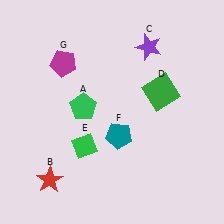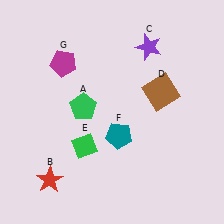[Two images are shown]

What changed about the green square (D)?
In Image 1, D is green. In Image 2, it changed to brown.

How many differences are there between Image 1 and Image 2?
There is 1 difference between the two images.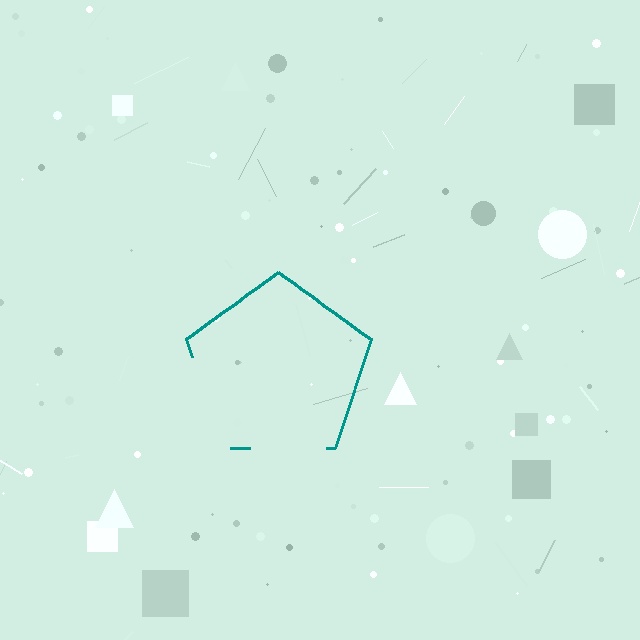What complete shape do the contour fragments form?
The contour fragments form a pentagon.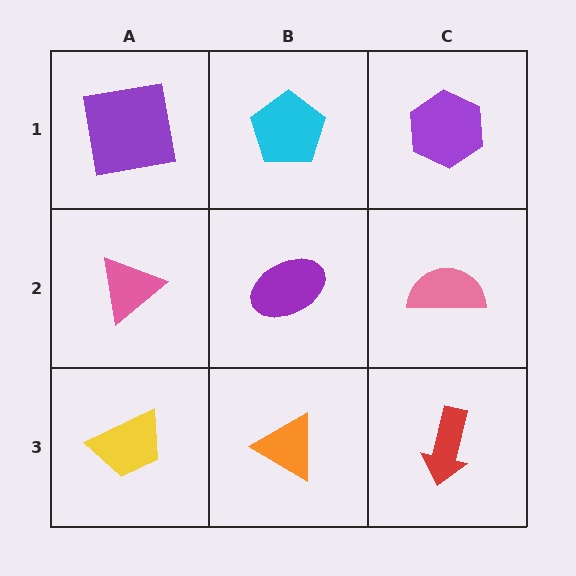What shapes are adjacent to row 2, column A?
A purple square (row 1, column A), a yellow trapezoid (row 3, column A), a purple ellipse (row 2, column B).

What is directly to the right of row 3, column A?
An orange triangle.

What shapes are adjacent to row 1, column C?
A pink semicircle (row 2, column C), a cyan pentagon (row 1, column B).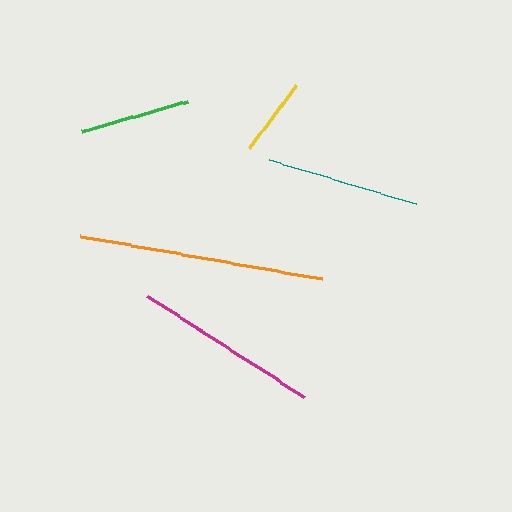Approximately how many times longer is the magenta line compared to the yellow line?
The magenta line is approximately 2.4 times the length of the yellow line.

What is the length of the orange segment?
The orange segment is approximately 245 pixels long.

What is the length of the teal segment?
The teal segment is approximately 153 pixels long.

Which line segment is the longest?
The orange line is the longest at approximately 245 pixels.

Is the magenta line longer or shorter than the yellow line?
The magenta line is longer than the yellow line.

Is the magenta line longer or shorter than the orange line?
The orange line is longer than the magenta line.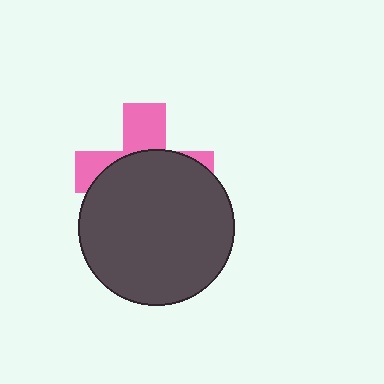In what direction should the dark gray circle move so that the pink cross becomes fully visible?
The dark gray circle should move down. That is the shortest direction to clear the overlap and leave the pink cross fully visible.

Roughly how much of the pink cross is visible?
A small part of it is visible (roughly 35%).